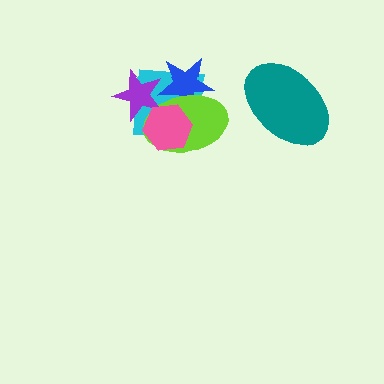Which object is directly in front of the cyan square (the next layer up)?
The blue star is directly in front of the cyan square.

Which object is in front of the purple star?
The pink hexagon is in front of the purple star.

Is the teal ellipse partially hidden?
No, no other shape covers it.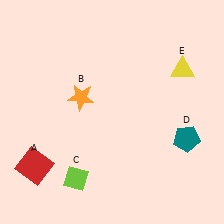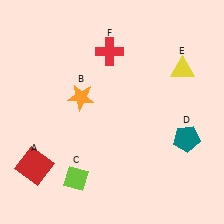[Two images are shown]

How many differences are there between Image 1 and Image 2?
There is 1 difference between the two images.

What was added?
A red cross (F) was added in Image 2.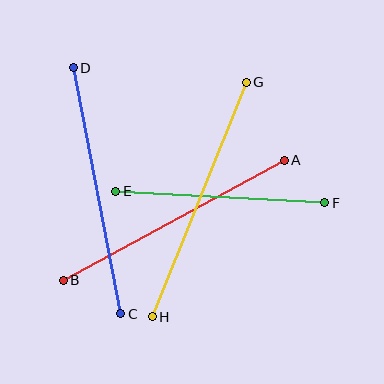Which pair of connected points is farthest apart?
Points G and H are farthest apart.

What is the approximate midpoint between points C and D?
The midpoint is at approximately (97, 191) pixels.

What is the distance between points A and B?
The distance is approximately 252 pixels.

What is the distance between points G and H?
The distance is approximately 253 pixels.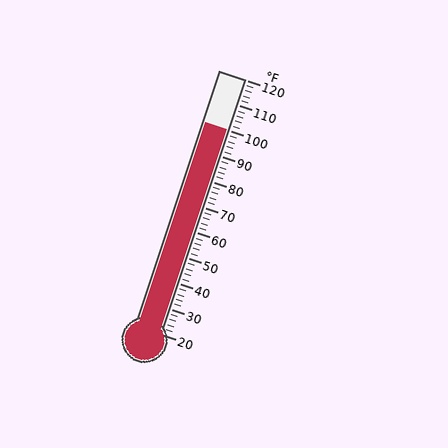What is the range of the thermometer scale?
The thermometer scale ranges from 20°F to 120°F.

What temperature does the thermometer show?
The thermometer shows approximately 100°F.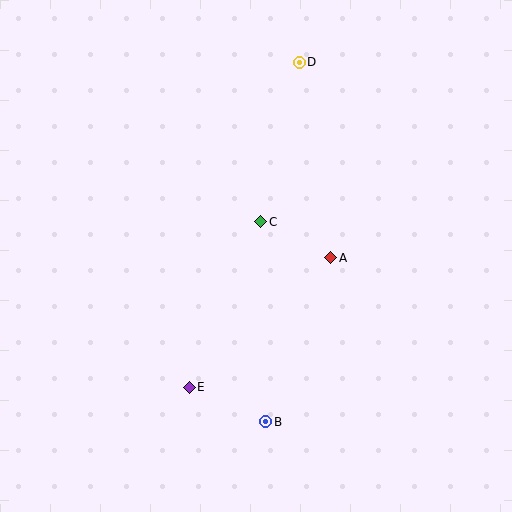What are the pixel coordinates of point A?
Point A is at (331, 258).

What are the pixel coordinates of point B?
Point B is at (266, 422).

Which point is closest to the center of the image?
Point C at (261, 222) is closest to the center.